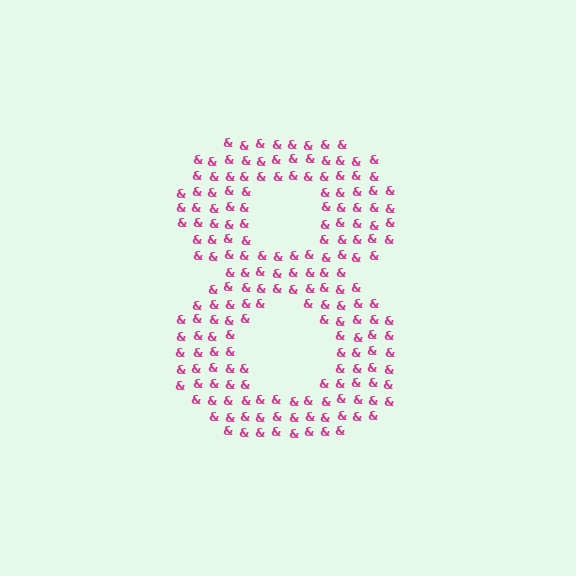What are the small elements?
The small elements are ampersands.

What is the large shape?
The large shape is the digit 8.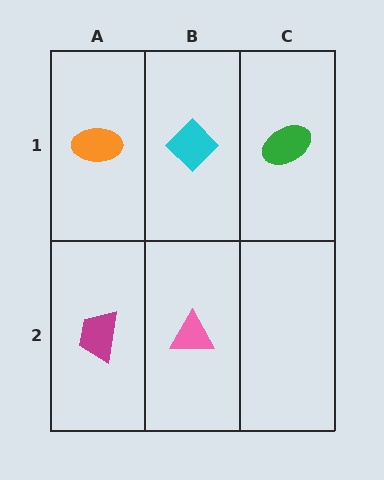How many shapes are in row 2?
2 shapes.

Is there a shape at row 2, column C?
No, that cell is empty.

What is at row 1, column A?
An orange ellipse.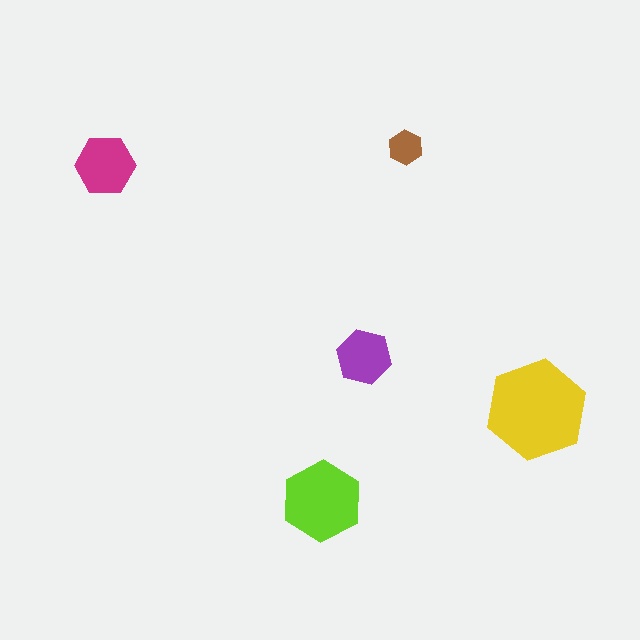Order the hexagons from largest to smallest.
the yellow one, the lime one, the magenta one, the purple one, the brown one.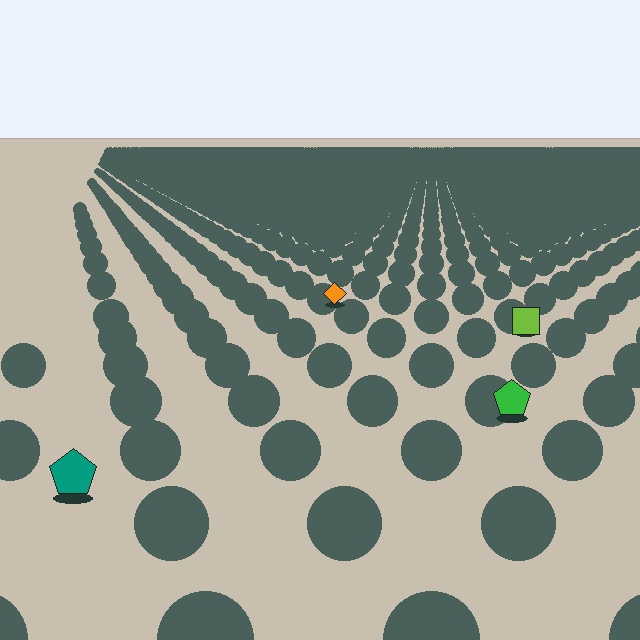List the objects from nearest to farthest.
From nearest to farthest: the teal pentagon, the green pentagon, the lime square, the orange diamond.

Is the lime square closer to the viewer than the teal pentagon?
No. The teal pentagon is closer — you can tell from the texture gradient: the ground texture is coarser near it.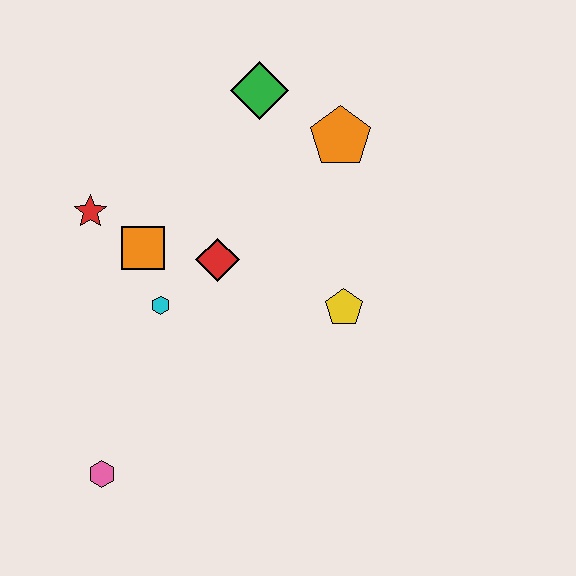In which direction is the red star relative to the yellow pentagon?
The red star is to the left of the yellow pentagon.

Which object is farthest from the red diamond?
The pink hexagon is farthest from the red diamond.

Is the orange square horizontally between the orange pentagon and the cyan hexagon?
No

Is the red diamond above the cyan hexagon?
Yes